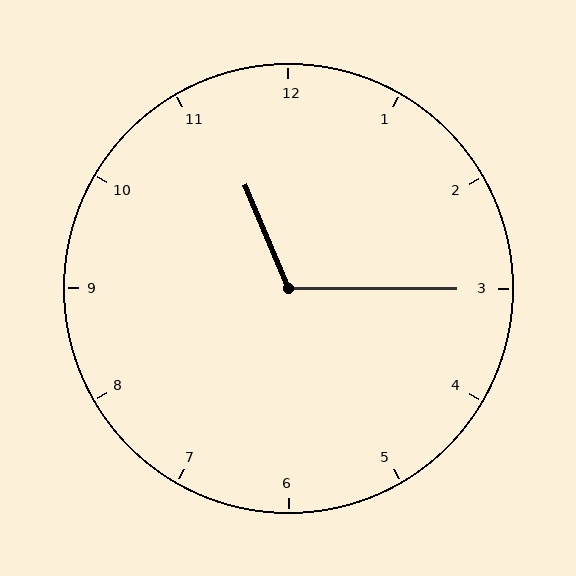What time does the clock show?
11:15.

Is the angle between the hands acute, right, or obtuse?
It is obtuse.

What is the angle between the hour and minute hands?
Approximately 112 degrees.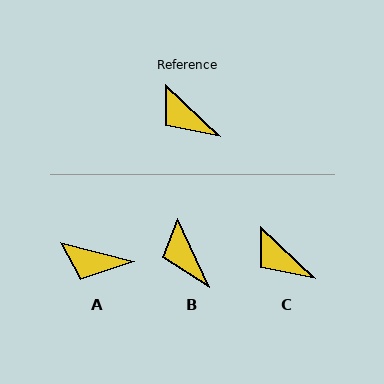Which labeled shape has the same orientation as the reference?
C.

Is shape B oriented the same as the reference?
No, it is off by about 21 degrees.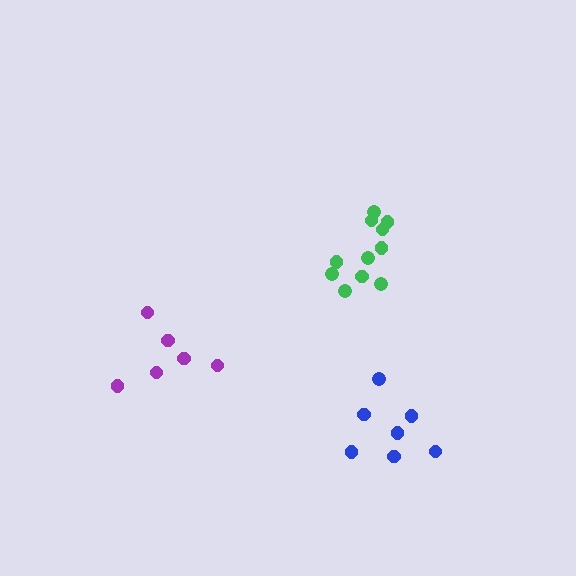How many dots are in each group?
Group 1: 7 dots, Group 2: 6 dots, Group 3: 11 dots (24 total).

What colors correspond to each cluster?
The clusters are colored: blue, purple, green.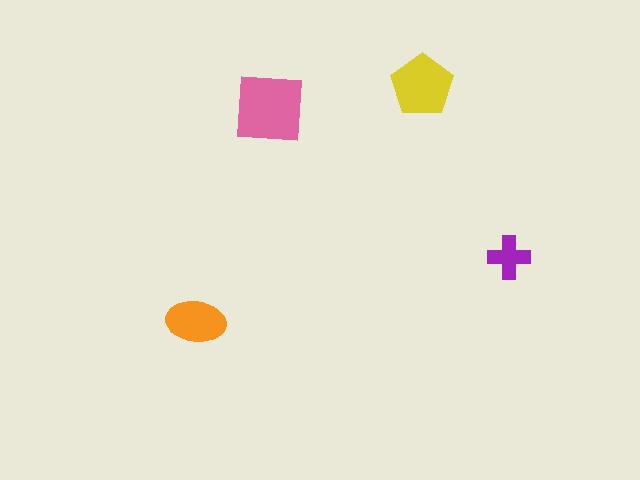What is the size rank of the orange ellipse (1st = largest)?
3rd.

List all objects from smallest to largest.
The purple cross, the orange ellipse, the yellow pentagon, the pink square.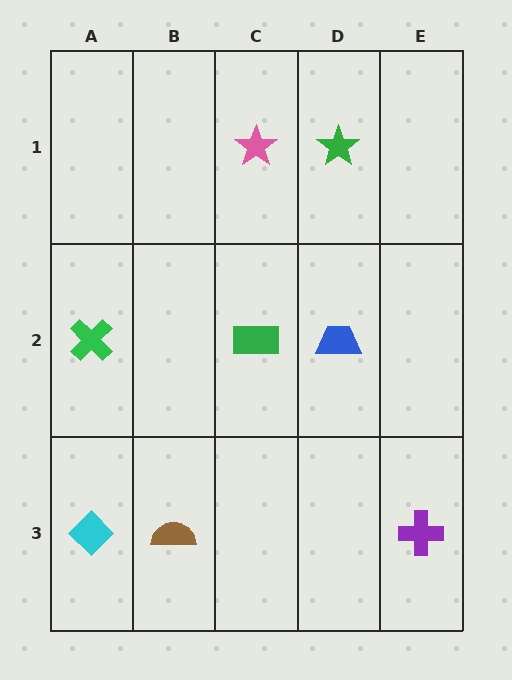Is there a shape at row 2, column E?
No, that cell is empty.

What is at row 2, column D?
A blue trapezoid.